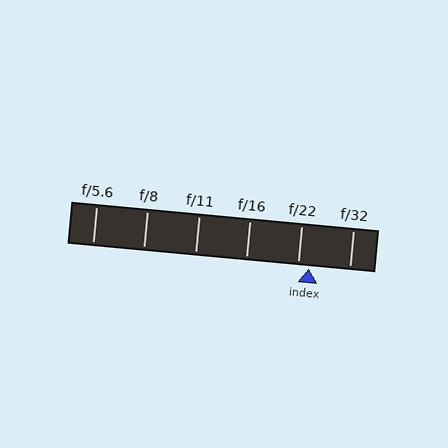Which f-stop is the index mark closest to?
The index mark is closest to f/22.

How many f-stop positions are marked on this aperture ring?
There are 6 f-stop positions marked.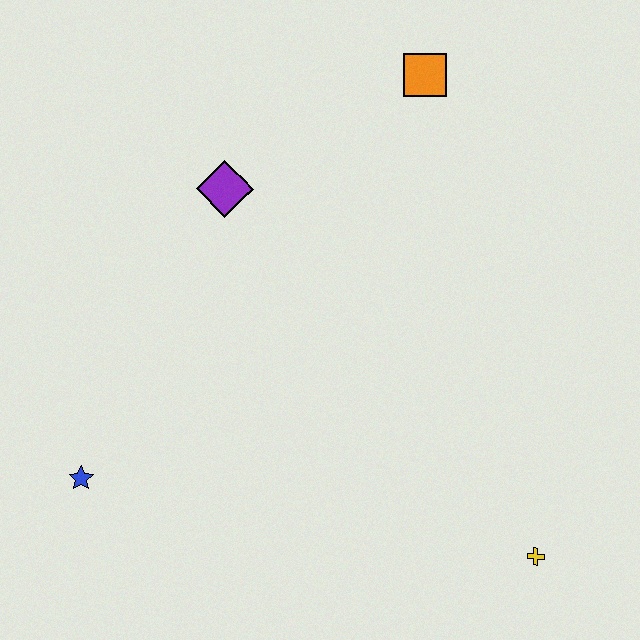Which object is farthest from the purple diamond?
The yellow cross is farthest from the purple diamond.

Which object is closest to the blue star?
The purple diamond is closest to the blue star.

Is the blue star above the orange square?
No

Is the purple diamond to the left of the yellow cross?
Yes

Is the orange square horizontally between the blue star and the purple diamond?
No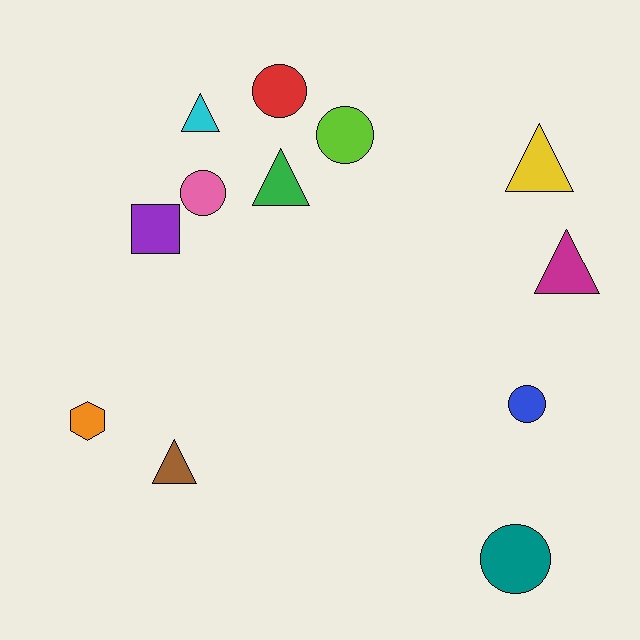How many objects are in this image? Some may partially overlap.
There are 12 objects.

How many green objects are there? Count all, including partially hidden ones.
There is 1 green object.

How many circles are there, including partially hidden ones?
There are 5 circles.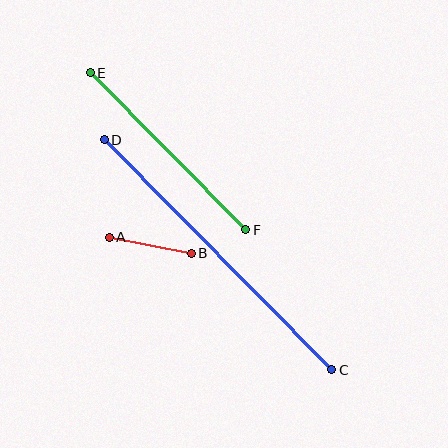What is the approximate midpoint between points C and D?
The midpoint is at approximately (218, 255) pixels.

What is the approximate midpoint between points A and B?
The midpoint is at approximately (150, 245) pixels.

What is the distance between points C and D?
The distance is approximately 324 pixels.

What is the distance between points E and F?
The distance is approximately 221 pixels.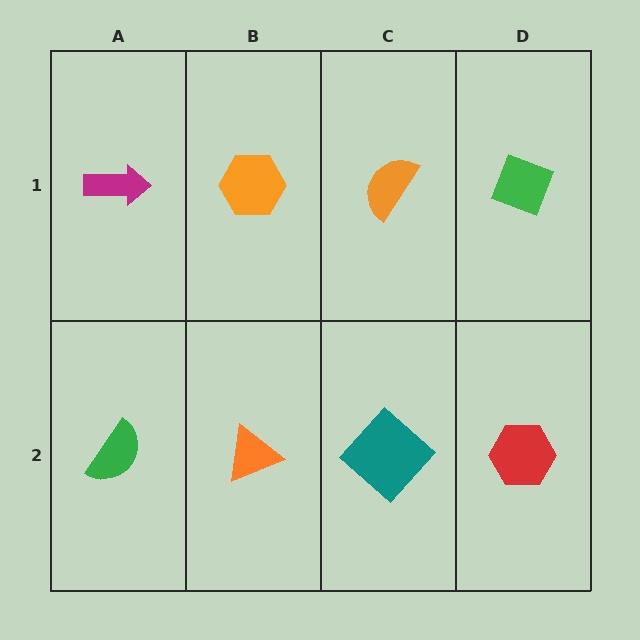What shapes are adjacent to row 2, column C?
An orange semicircle (row 1, column C), an orange triangle (row 2, column B), a red hexagon (row 2, column D).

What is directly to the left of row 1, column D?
An orange semicircle.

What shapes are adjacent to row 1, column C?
A teal diamond (row 2, column C), an orange hexagon (row 1, column B), a green diamond (row 1, column D).